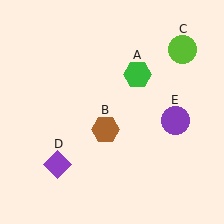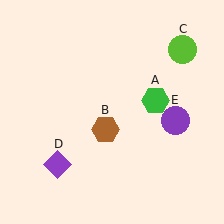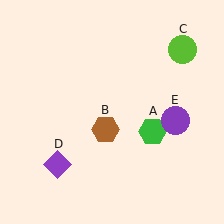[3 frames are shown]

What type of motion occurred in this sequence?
The green hexagon (object A) rotated clockwise around the center of the scene.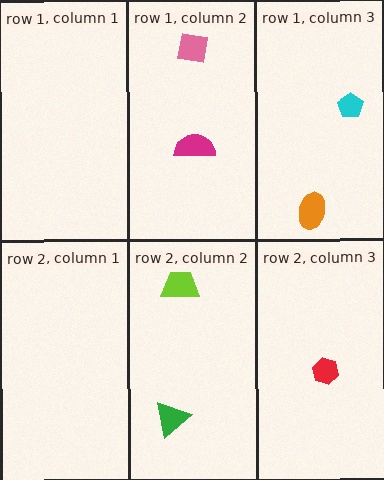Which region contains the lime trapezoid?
The row 2, column 2 region.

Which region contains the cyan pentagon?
The row 1, column 3 region.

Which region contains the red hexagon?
The row 2, column 3 region.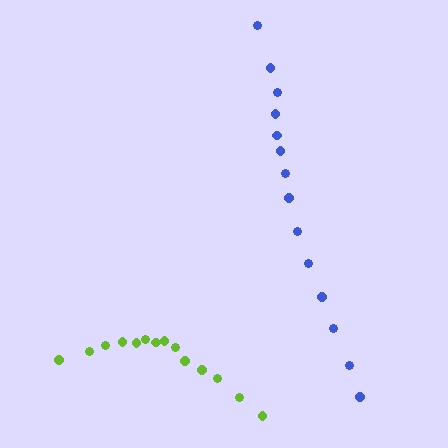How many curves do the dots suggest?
There are 2 distinct paths.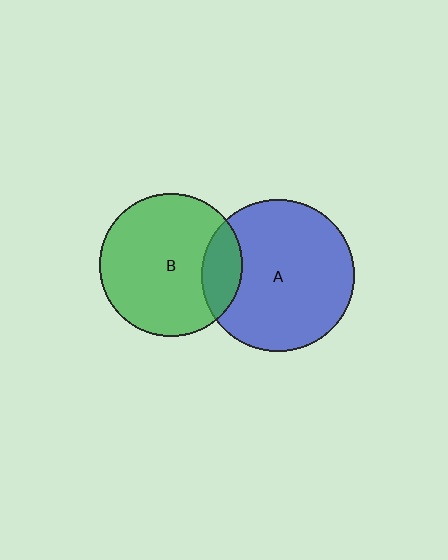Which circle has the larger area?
Circle A (blue).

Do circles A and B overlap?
Yes.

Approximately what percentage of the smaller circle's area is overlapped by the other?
Approximately 15%.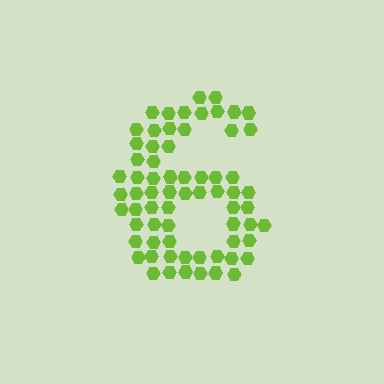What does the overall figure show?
The overall figure shows the digit 6.